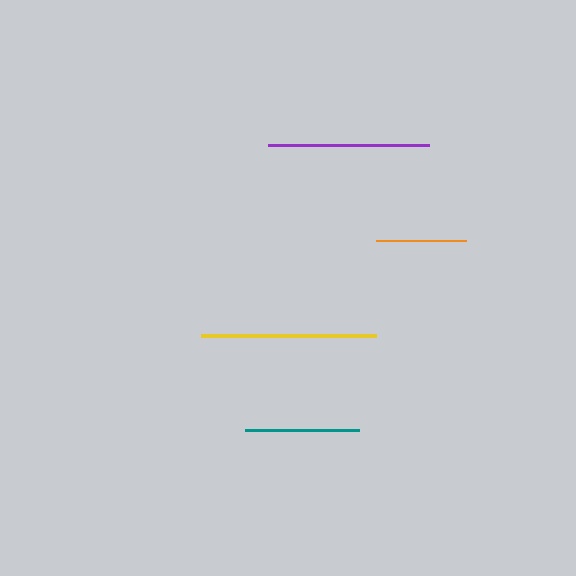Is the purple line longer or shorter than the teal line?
The purple line is longer than the teal line.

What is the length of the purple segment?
The purple segment is approximately 161 pixels long.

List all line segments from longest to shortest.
From longest to shortest: yellow, purple, teal, orange.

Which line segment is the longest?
The yellow line is the longest at approximately 175 pixels.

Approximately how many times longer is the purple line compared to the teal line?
The purple line is approximately 1.4 times the length of the teal line.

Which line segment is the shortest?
The orange line is the shortest at approximately 90 pixels.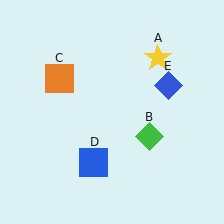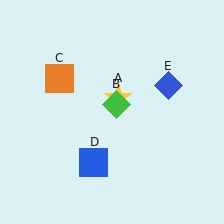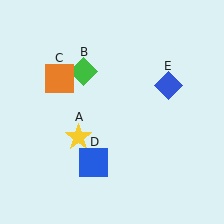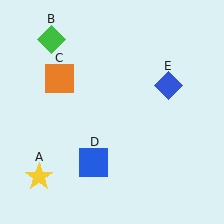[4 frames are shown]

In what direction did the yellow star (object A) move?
The yellow star (object A) moved down and to the left.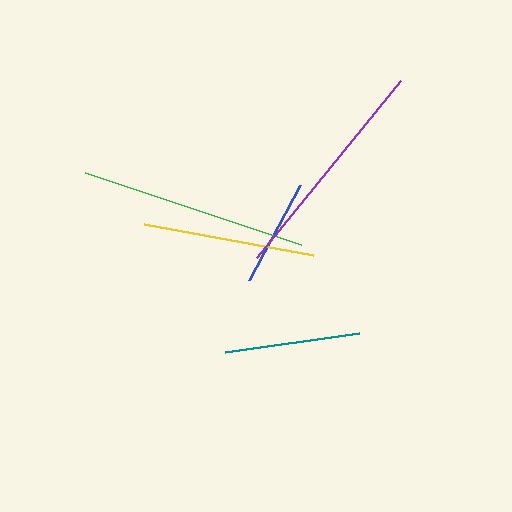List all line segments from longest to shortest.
From longest to shortest: purple, green, yellow, teal, blue.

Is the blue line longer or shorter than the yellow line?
The yellow line is longer than the blue line.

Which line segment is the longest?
The purple line is the longest at approximately 229 pixels.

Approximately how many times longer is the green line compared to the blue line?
The green line is approximately 2.1 times the length of the blue line.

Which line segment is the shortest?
The blue line is the shortest at approximately 107 pixels.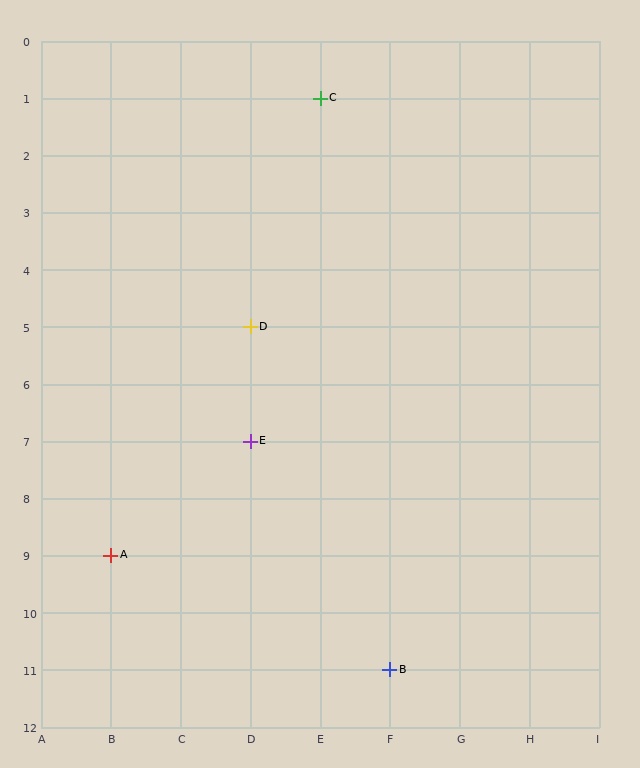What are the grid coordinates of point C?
Point C is at grid coordinates (E, 1).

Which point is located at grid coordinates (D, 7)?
Point E is at (D, 7).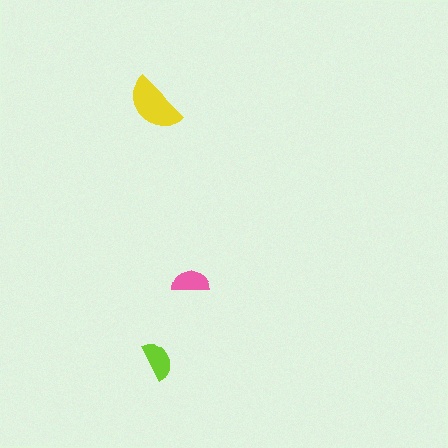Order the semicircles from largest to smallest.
the yellow one, the lime one, the pink one.